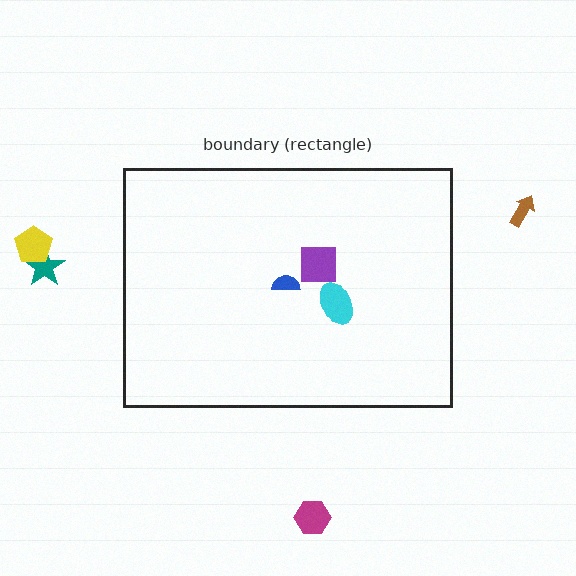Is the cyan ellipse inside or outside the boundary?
Inside.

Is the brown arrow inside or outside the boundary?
Outside.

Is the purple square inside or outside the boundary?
Inside.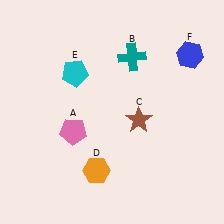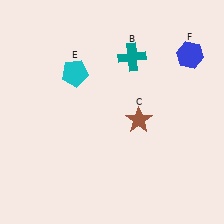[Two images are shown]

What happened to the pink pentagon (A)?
The pink pentagon (A) was removed in Image 2. It was in the bottom-left area of Image 1.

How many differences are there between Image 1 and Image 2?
There are 2 differences between the two images.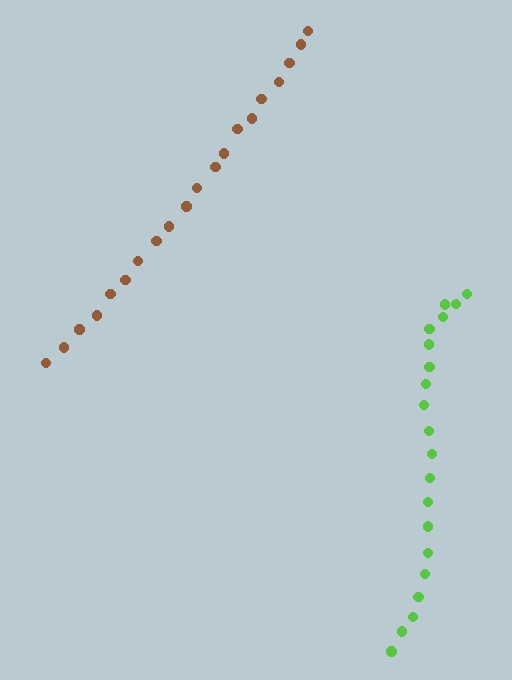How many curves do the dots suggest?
There are 2 distinct paths.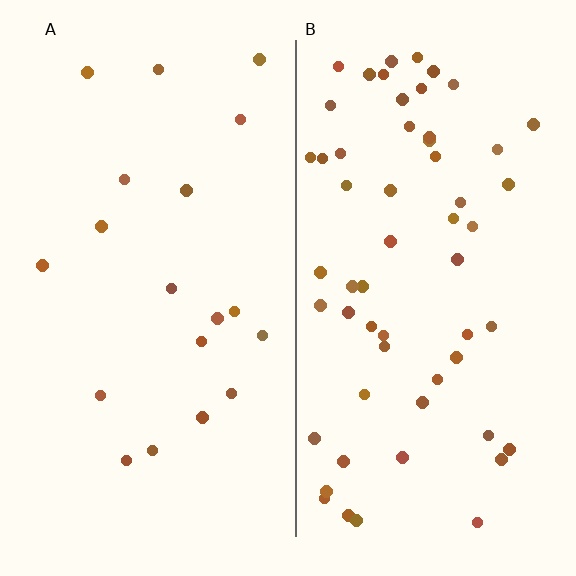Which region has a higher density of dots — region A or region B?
B (the right).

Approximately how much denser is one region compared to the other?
Approximately 3.1× — region B over region A.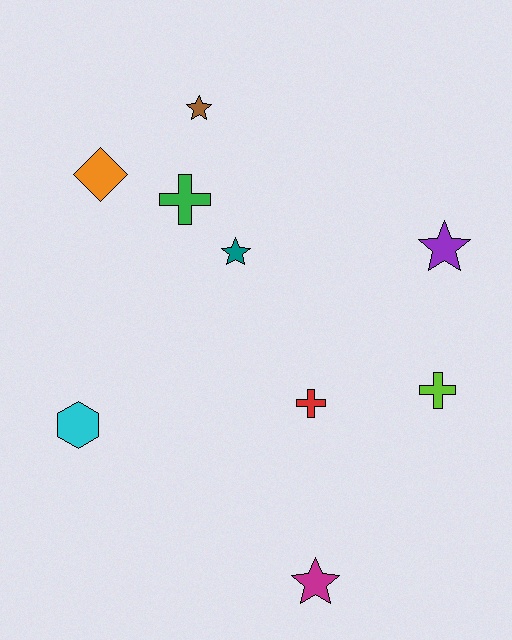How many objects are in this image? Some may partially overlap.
There are 9 objects.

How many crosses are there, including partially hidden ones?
There are 3 crosses.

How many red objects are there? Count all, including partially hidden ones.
There is 1 red object.